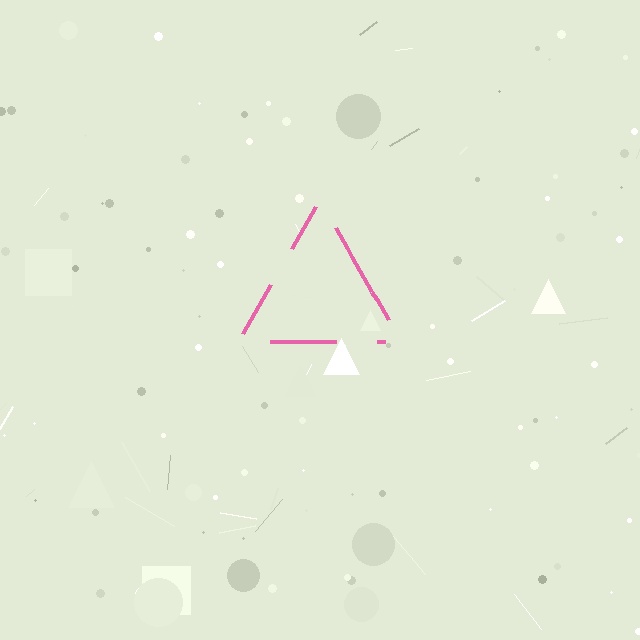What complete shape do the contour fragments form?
The contour fragments form a triangle.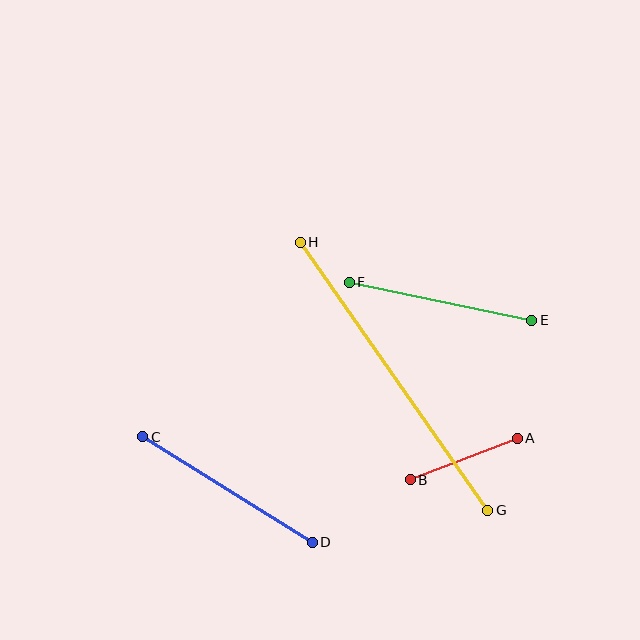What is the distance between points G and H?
The distance is approximately 327 pixels.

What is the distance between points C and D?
The distance is approximately 200 pixels.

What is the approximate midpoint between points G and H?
The midpoint is at approximately (394, 376) pixels.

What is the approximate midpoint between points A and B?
The midpoint is at approximately (464, 459) pixels.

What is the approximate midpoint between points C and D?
The midpoint is at approximately (227, 489) pixels.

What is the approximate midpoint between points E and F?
The midpoint is at approximately (441, 301) pixels.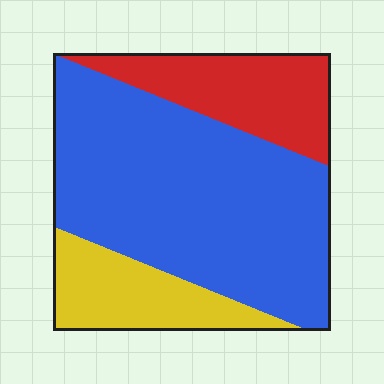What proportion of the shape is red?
Red covers about 20% of the shape.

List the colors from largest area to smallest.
From largest to smallest: blue, red, yellow.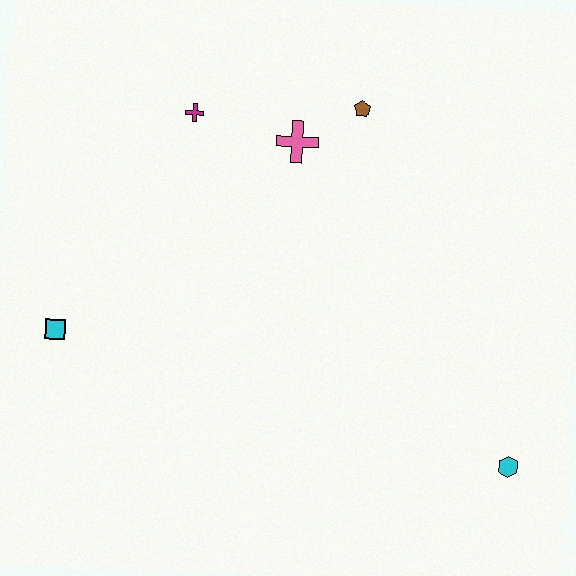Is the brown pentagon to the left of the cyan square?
No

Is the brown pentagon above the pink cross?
Yes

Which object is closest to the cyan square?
The magenta cross is closest to the cyan square.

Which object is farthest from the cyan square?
The cyan hexagon is farthest from the cyan square.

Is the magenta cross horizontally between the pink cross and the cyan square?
Yes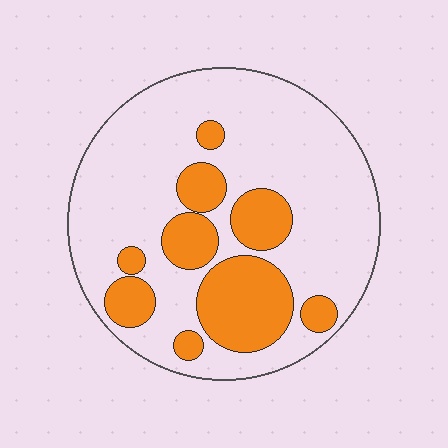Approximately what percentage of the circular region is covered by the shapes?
Approximately 25%.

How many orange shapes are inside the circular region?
9.